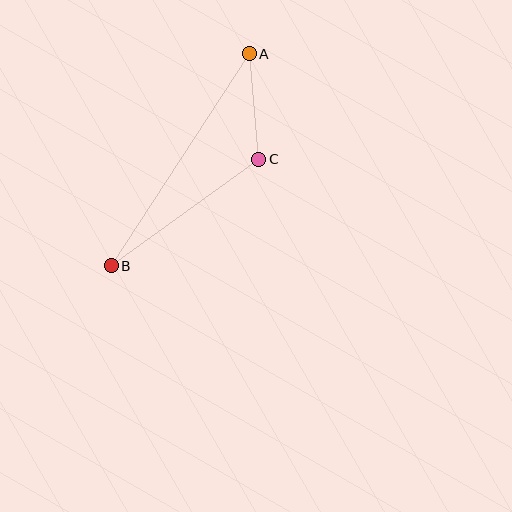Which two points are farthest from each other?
Points A and B are farthest from each other.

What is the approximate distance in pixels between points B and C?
The distance between B and C is approximately 182 pixels.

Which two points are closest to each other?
Points A and C are closest to each other.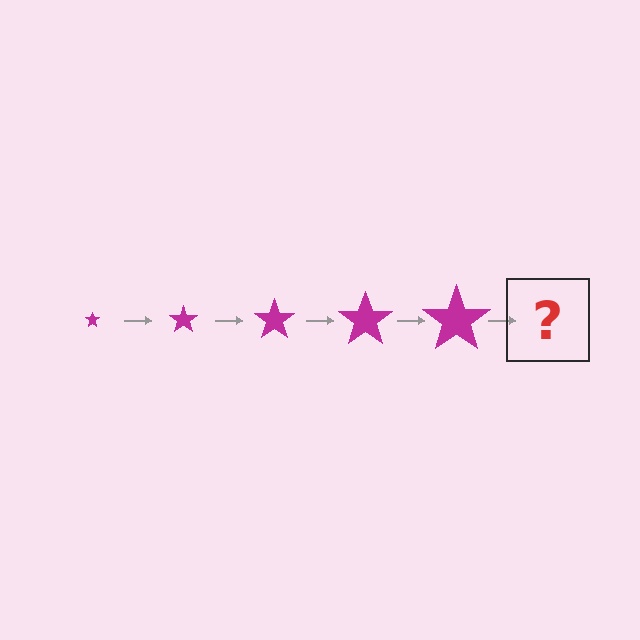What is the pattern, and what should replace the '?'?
The pattern is that the star gets progressively larger each step. The '?' should be a magenta star, larger than the previous one.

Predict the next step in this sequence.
The next step is a magenta star, larger than the previous one.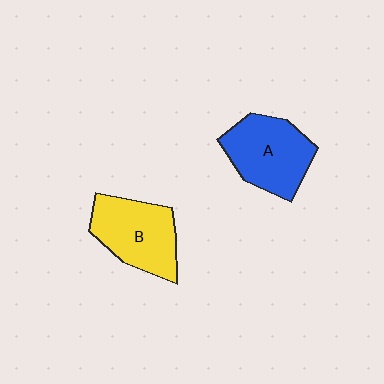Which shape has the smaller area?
Shape B (yellow).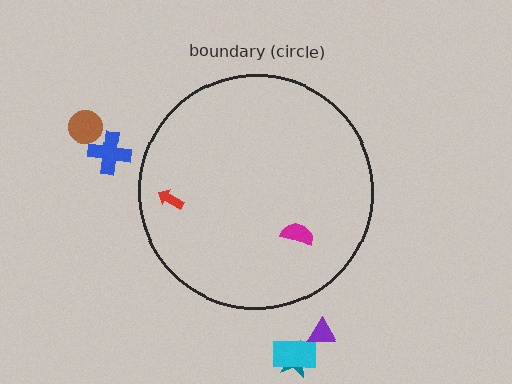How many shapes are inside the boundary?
2 inside, 5 outside.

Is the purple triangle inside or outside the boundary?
Outside.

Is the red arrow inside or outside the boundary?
Inside.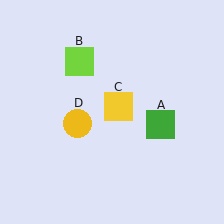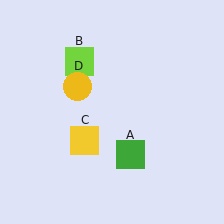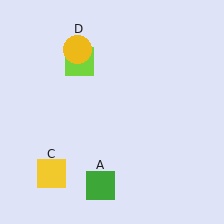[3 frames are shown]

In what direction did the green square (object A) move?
The green square (object A) moved down and to the left.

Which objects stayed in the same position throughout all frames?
Lime square (object B) remained stationary.